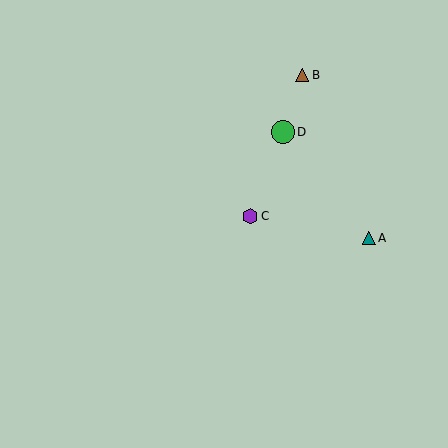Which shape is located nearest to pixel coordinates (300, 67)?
The brown triangle (labeled B) at (302, 75) is nearest to that location.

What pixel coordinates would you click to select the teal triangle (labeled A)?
Click at (369, 238) to select the teal triangle A.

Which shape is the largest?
The green circle (labeled D) is the largest.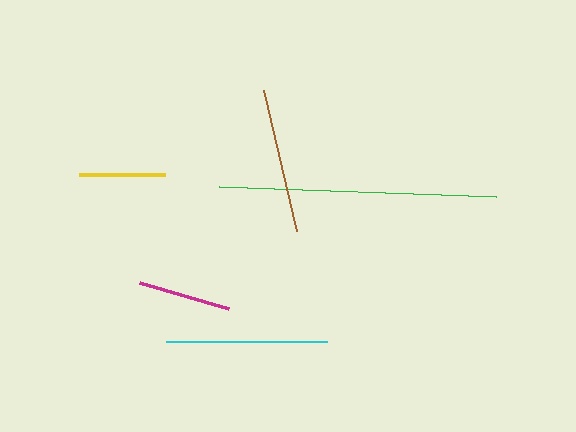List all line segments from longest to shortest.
From longest to shortest: green, cyan, brown, magenta, yellow.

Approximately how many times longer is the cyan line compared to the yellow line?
The cyan line is approximately 1.9 times the length of the yellow line.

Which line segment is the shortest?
The yellow line is the shortest at approximately 86 pixels.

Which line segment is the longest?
The green line is the longest at approximately 277 pixels.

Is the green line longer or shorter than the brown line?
The green line is longer than the brown line.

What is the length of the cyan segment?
The cyan segment is approximately 161 pixels long.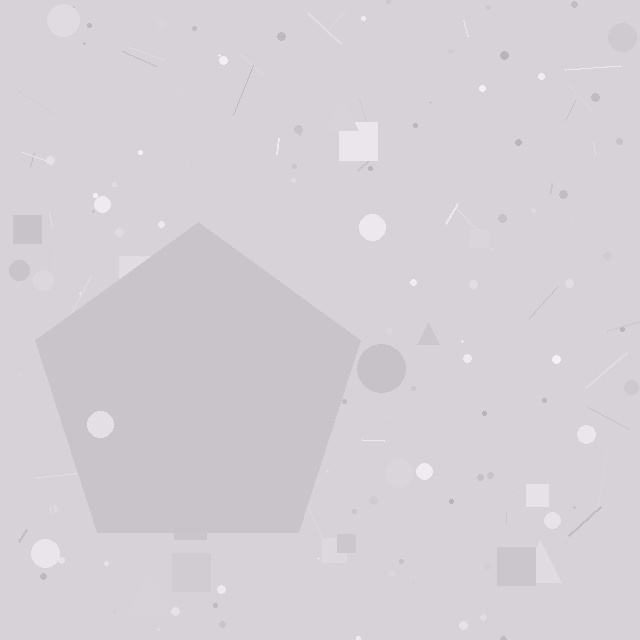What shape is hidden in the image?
A pentagon is hidden in the image.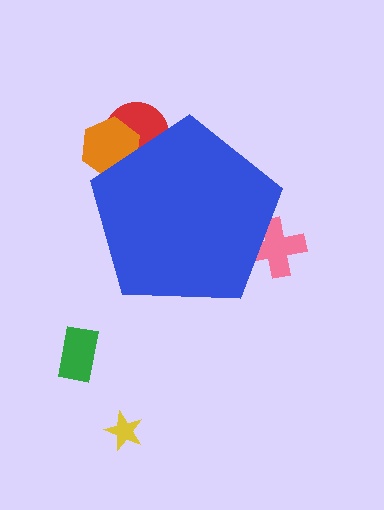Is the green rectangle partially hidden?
No, the green rectangle is fully visible.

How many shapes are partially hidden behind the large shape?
3 shapes are partially hidden.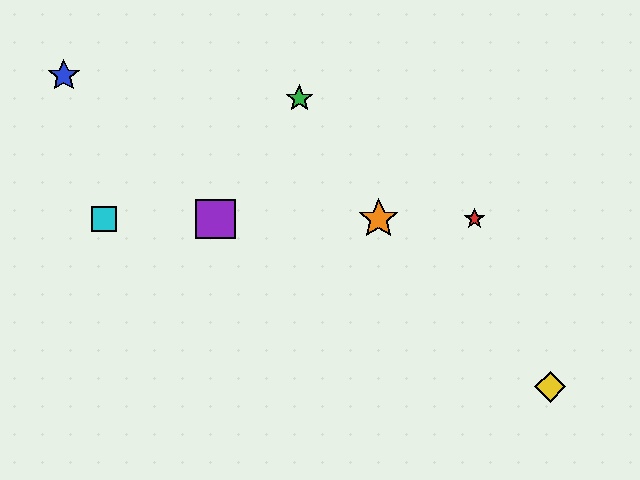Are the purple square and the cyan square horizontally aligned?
Yes, both are at y≈219.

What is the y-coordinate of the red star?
The red star is at y≈219.